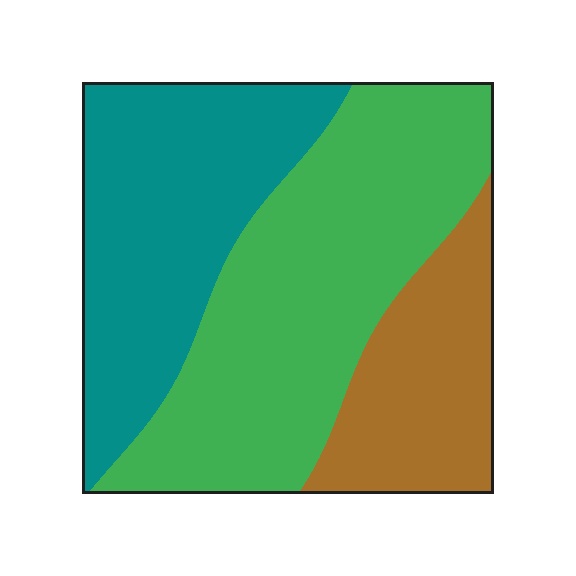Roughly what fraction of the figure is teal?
Teal takes up about one third (1/3) of the figure.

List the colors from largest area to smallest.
From largest to smallest: green, teal, brown.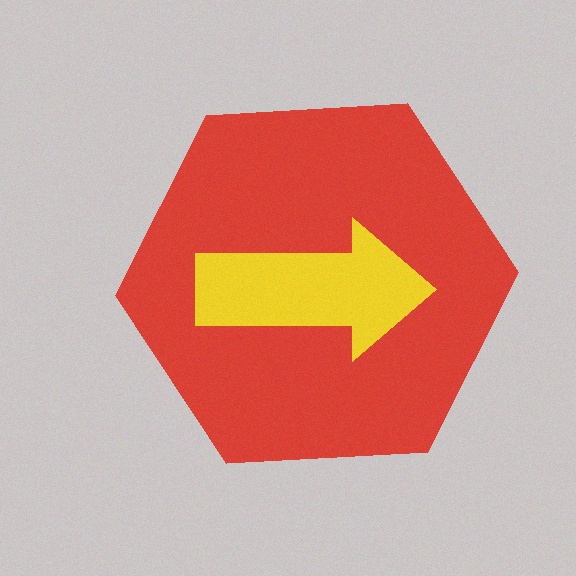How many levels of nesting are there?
2.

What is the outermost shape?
The red hexagon.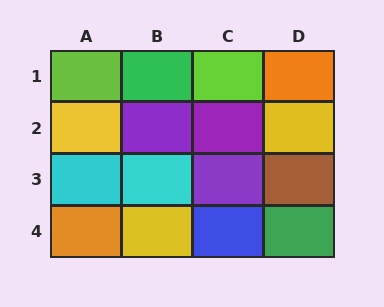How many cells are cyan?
2 cells are cyan.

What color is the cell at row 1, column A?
Lime.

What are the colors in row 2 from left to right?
Yellow, purple, purple, yellow.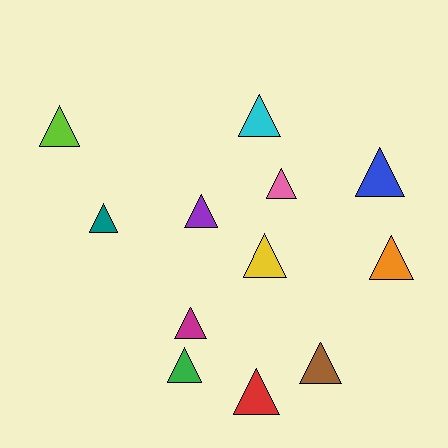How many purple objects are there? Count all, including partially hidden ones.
There is 1 purple object.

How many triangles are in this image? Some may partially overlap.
There are 12 triangles.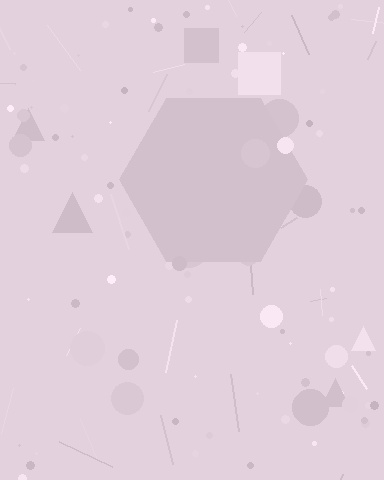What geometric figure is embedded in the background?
A hexagon is embedded in the background.